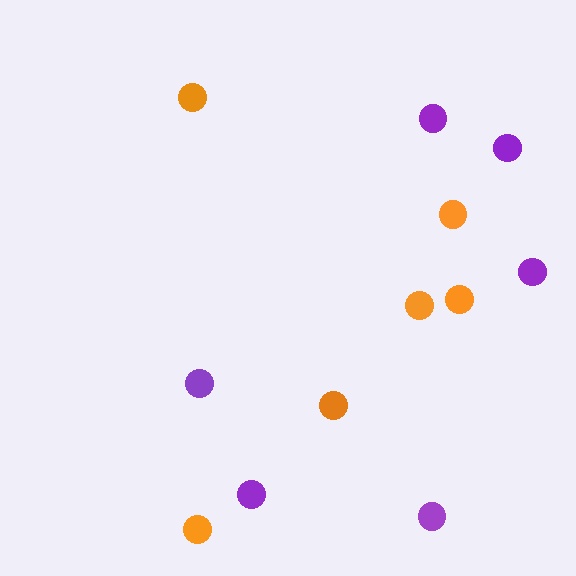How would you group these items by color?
There are 2 groups: one group of purple circles (6) and one group of orange circles (6).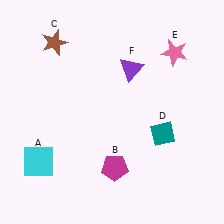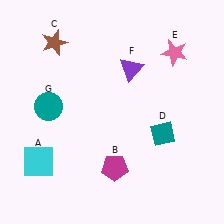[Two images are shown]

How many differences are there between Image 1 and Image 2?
There is 1 difference between the two images.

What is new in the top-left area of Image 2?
A teal circle (G) was added in the top-left area of Image 2.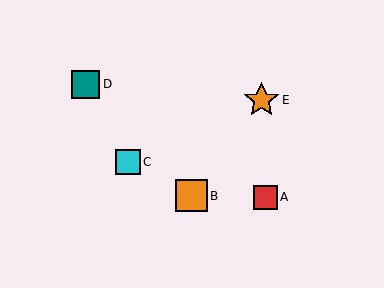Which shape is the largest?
The orange star (labeled E) is the largest.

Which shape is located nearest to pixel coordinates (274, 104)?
The orange star (labeled E) at (262, 100) is nearest to that location.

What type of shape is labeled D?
Shape D is a teal square.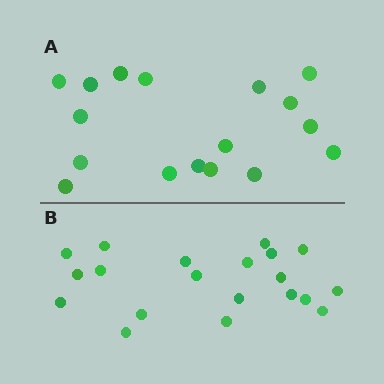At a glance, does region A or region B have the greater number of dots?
Region B (the bottom region) has more dots.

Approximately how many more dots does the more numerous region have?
Region B has just a few more — roughly 2 or 3 more dots than region A.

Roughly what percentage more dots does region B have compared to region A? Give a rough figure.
About 20% more.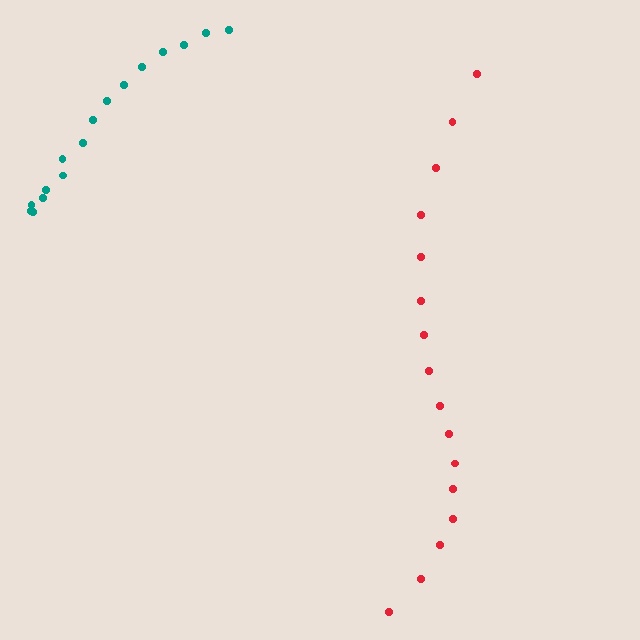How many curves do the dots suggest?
There are 2 distinct paths.